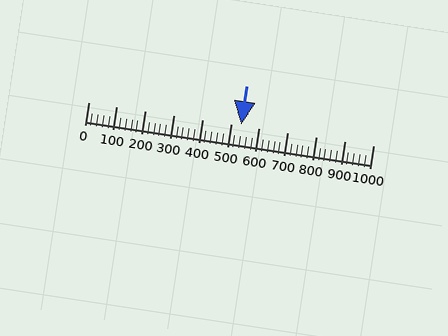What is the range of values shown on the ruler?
The ruler shows values from 0 to 1000.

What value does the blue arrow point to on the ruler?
The blue arrow points to approximately 537.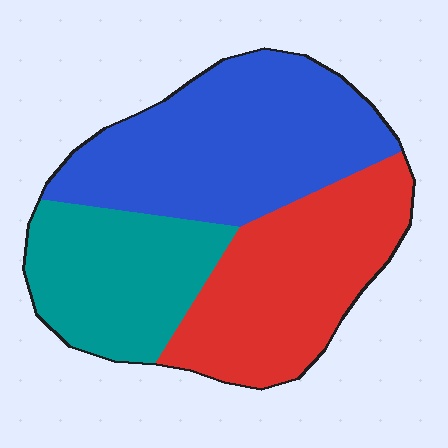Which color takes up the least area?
Teal, at roughly 25%.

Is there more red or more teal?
Red.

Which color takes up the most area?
Blue, at roughly 40%.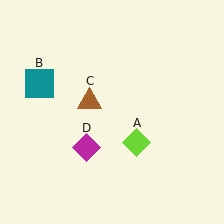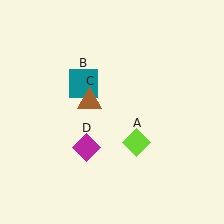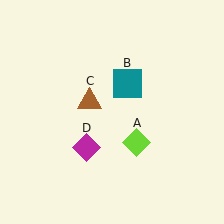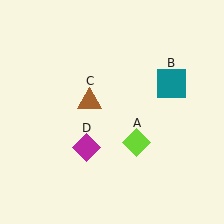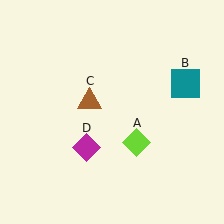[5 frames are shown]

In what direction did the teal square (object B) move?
The teal square (object B) moved right.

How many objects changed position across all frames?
1 object changed position: teal square (object B).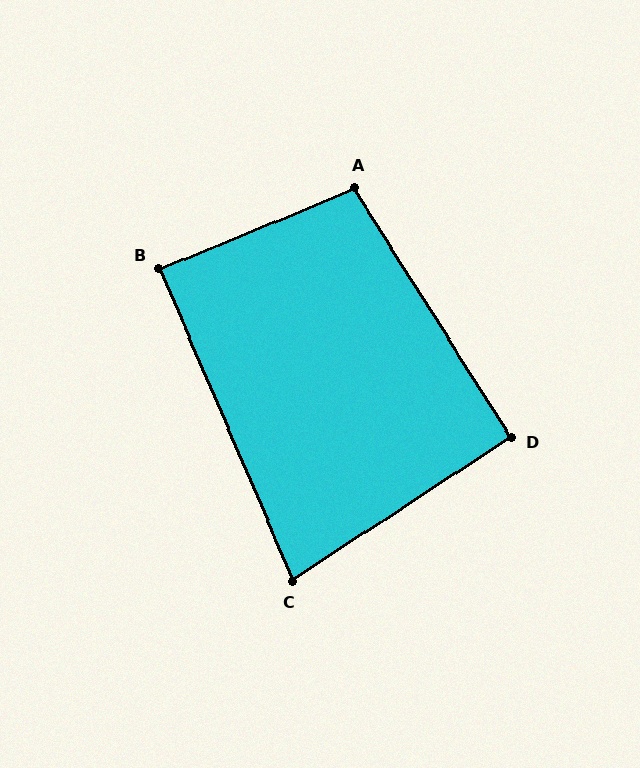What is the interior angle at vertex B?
Approximately 89 degrees (approximately right).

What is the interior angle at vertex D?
Approximately 91 degrees (approximately right).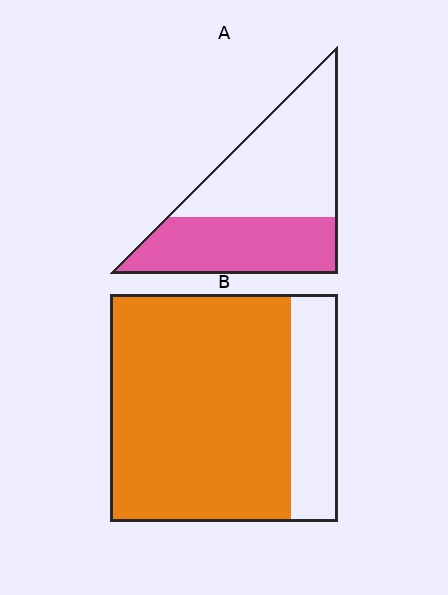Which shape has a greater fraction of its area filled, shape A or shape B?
Shape B.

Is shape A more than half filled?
No.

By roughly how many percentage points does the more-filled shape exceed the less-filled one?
By roughly 35 percentage points (B over A).